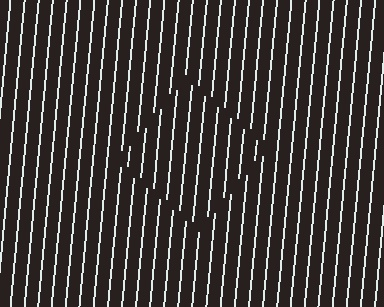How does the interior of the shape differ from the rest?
The interior of the shape contains the same grating, shifted by half a period — the contour is defined by the phase discontinuity where line-ends from the inner and outer gratings abut.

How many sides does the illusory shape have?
4 sides — the line-ends trace a square.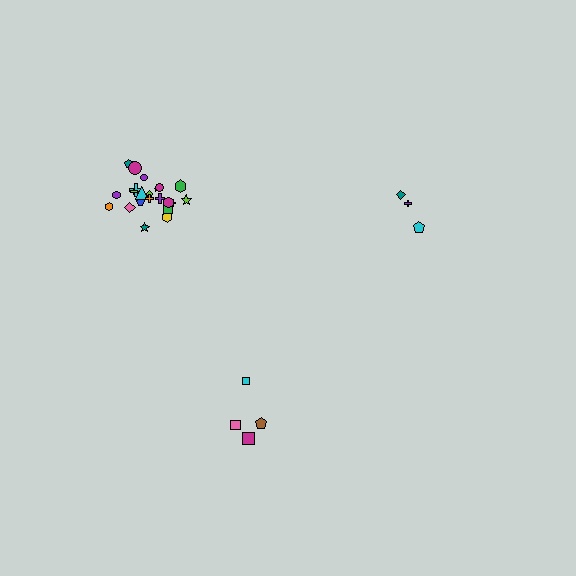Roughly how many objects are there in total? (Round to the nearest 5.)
Roughly 30 objects in total.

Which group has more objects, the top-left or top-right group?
The top-left group.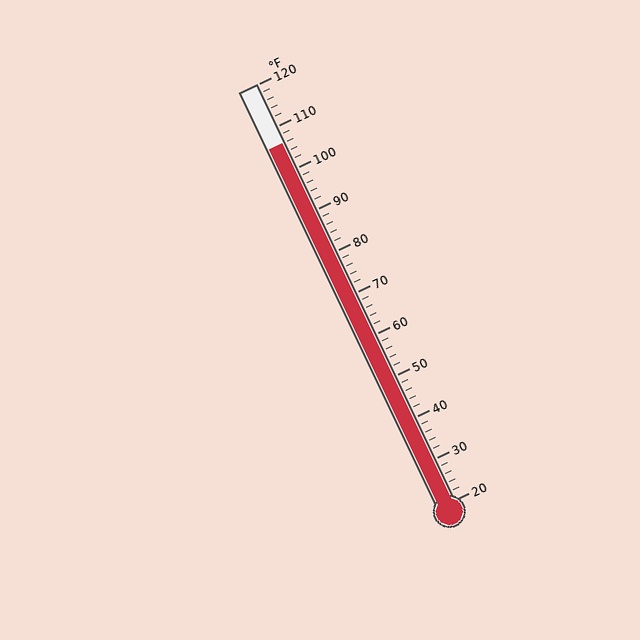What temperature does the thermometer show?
The thermometer shows approximately 106°F.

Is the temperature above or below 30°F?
The temperature is above 30°F.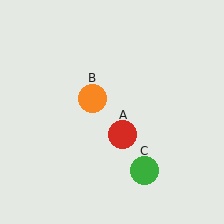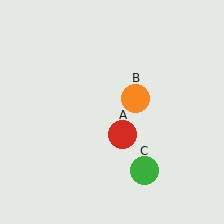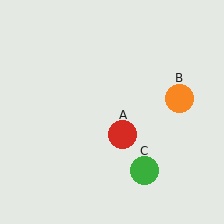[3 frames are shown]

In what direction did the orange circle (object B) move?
The orange circle (object B) moved right.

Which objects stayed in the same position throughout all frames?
Red circle (object A) and green circle (object C) remained stationary.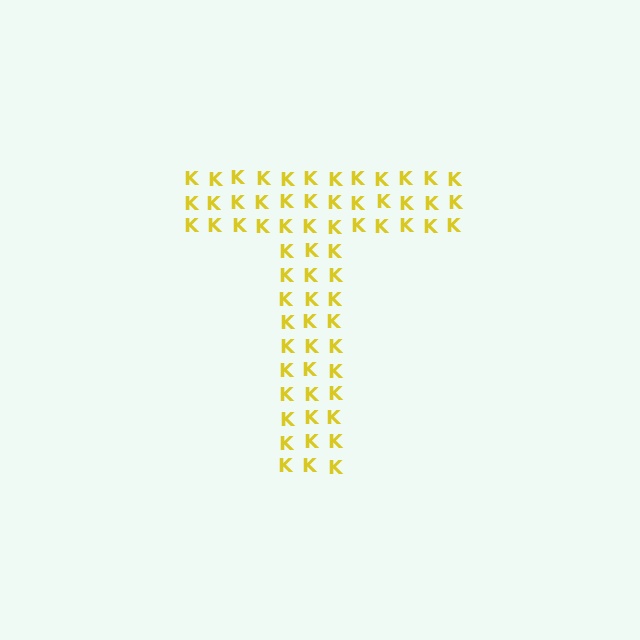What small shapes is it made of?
It is made of small letter K's.